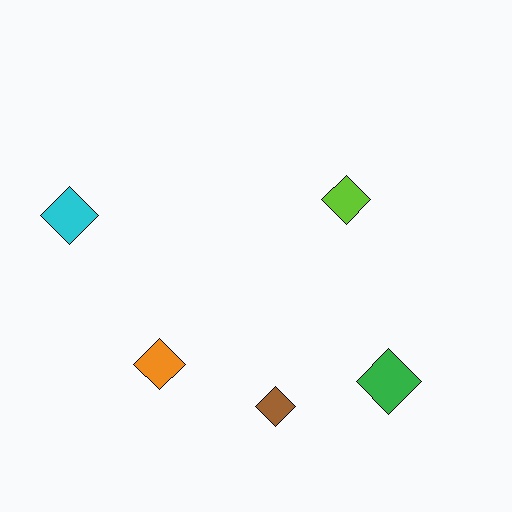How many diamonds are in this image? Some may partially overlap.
There are 5 diamonds.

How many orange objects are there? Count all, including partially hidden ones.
There is 1 orange object.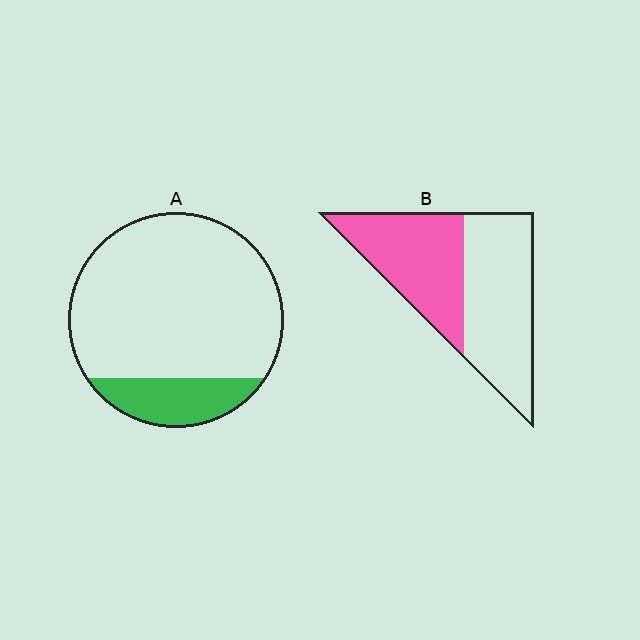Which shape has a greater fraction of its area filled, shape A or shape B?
Shape B.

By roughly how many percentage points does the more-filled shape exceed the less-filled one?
By roughly 30 percentage points (B over A).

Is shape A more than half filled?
No.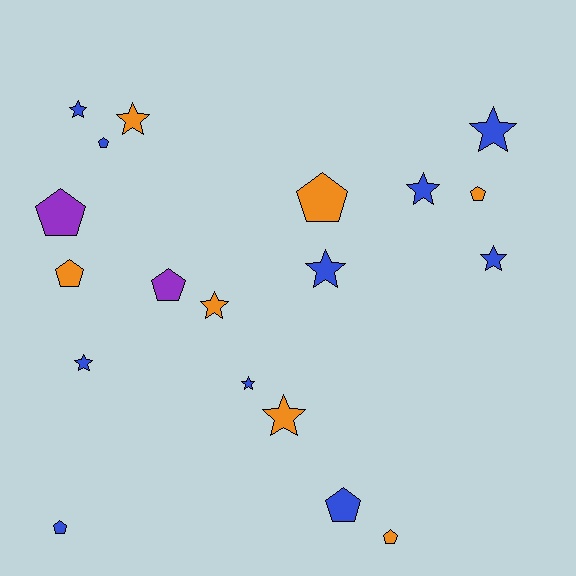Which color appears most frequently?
Blue, with 10 objects.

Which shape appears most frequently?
Star, with 10 objects.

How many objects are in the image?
There are 19 objects.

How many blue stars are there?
There are 7 blue stars.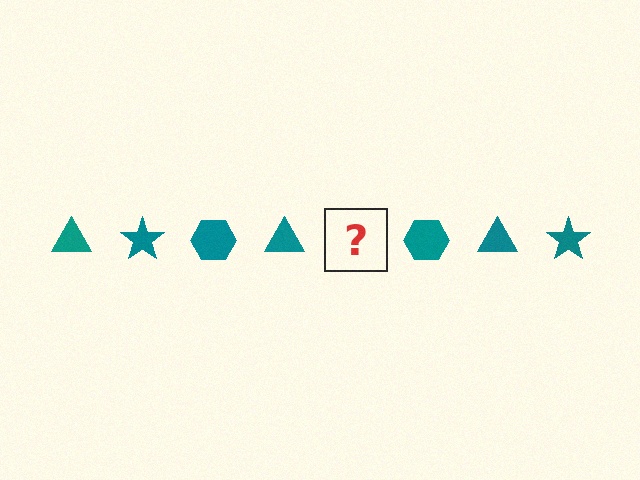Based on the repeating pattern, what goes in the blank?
The blank should be a teal star.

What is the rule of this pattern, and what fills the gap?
The rule is that the pattern cycles through triangle, star, hexagon shapes in teal. The gap should be filled with a teal star.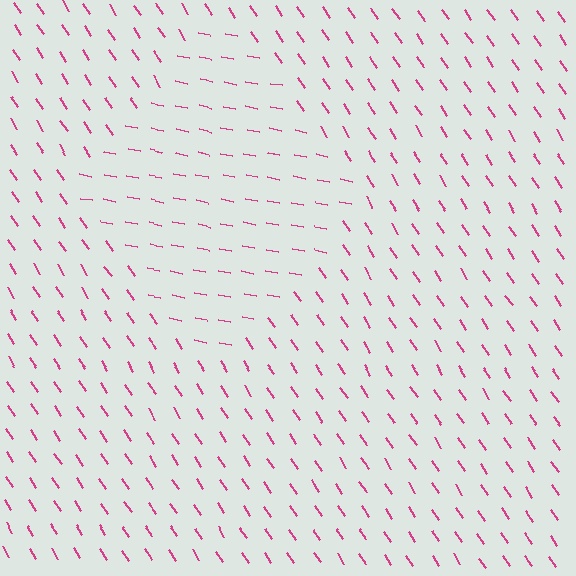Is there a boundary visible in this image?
Yes, there is a texture boundary formed by a change in line orientation.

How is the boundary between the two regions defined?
The boundary is defined purely by a change in line orientation (approximately 45 degrees difference). All lines are the same color and thickness.